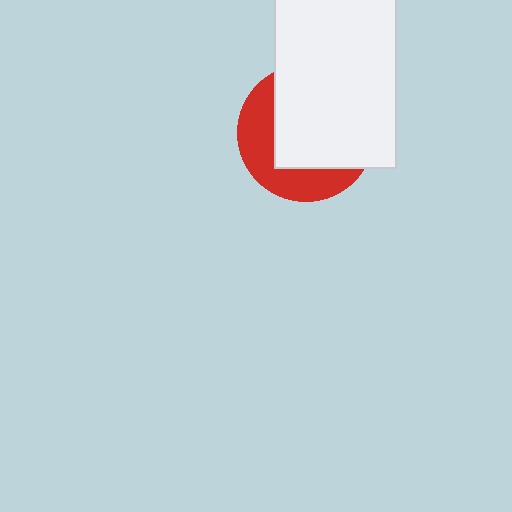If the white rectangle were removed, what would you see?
You would see the complete red circle.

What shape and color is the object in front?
The object in front is a white rectangle.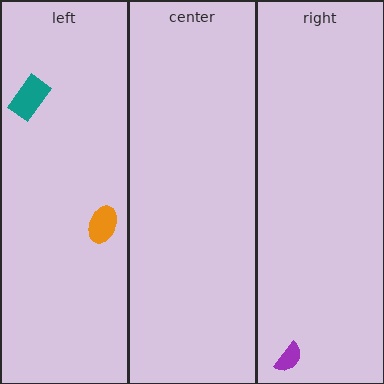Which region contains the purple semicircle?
The right region.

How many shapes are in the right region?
1.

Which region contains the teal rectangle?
The left region.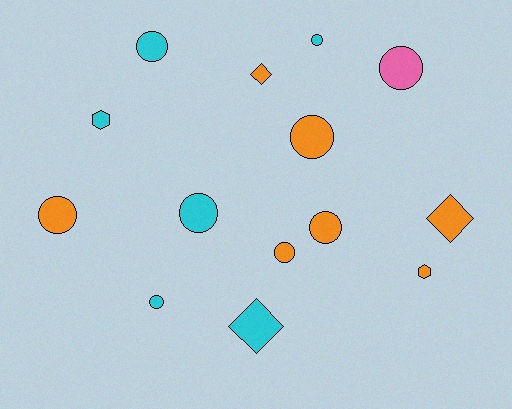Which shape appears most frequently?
Circle, with 9 objects.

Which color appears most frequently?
Orange, with 7 objects.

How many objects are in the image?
There are 14 objects.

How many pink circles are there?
There is 1 pink circle.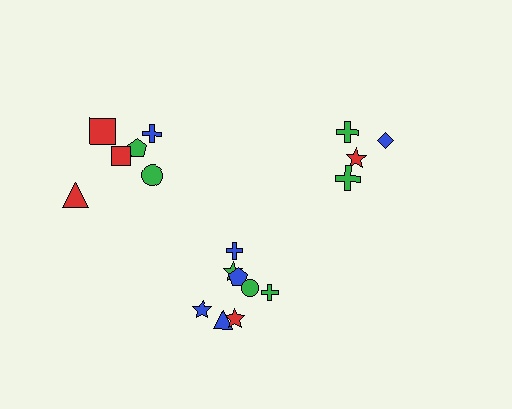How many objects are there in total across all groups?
There are 18 objects.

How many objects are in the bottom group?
There are 8 objects.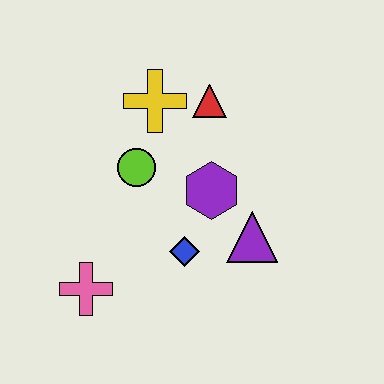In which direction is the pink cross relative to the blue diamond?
The pink cross is to the left of the blue diamond.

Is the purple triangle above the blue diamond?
Yes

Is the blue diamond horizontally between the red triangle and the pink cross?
Yes